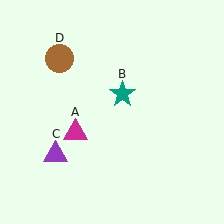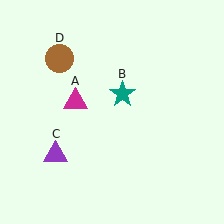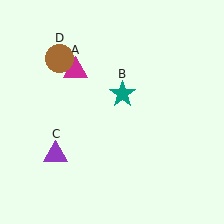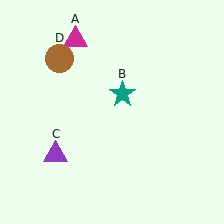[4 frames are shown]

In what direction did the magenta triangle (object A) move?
The magenta triangle (object A) moved up.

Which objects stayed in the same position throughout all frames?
Teal star (object B) and purple triangle (object C) and brown circle (object D) remained stationary.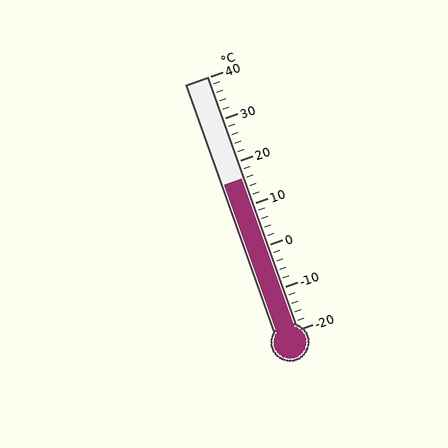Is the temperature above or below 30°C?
The temperature is below 30°C.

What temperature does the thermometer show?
The thermometer shows approximately 16°C.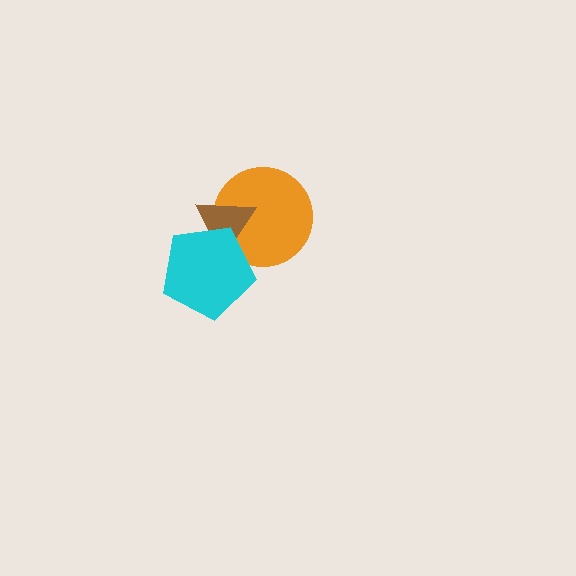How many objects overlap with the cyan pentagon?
2 objects overlap with the cyan pentagon.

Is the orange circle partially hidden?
Yes, it is partially covered by another shape.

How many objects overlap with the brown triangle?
2 objects overlap with the brown triangle.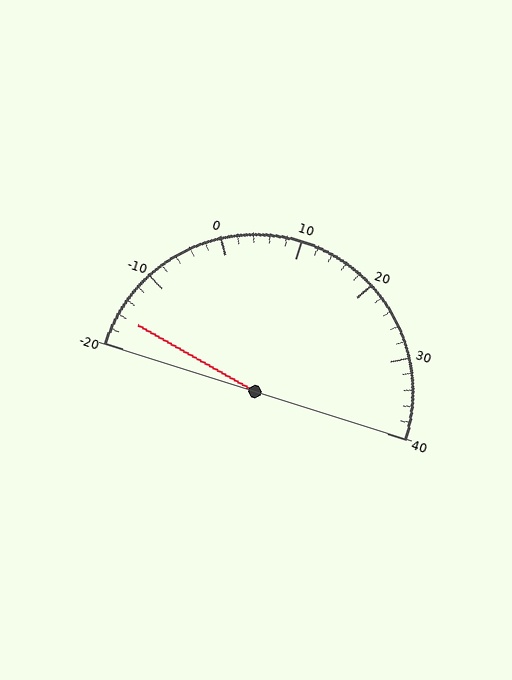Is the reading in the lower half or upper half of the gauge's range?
The reading is in the lower half of the range (-20 to 40).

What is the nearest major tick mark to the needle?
The nearest major tick mark is -20.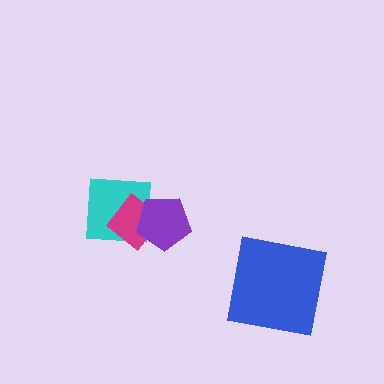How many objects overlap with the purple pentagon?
2 objects overlap with the purple pentagon.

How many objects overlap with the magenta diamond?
2 objects overlap with the magenta diamond.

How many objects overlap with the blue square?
0 objects overlap with the blue square.